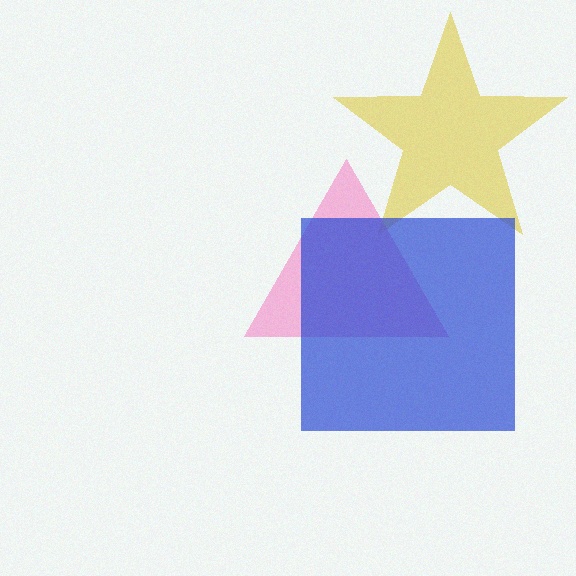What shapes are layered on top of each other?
The layered shapes are: a yellow star, a pink triangle, a blue square.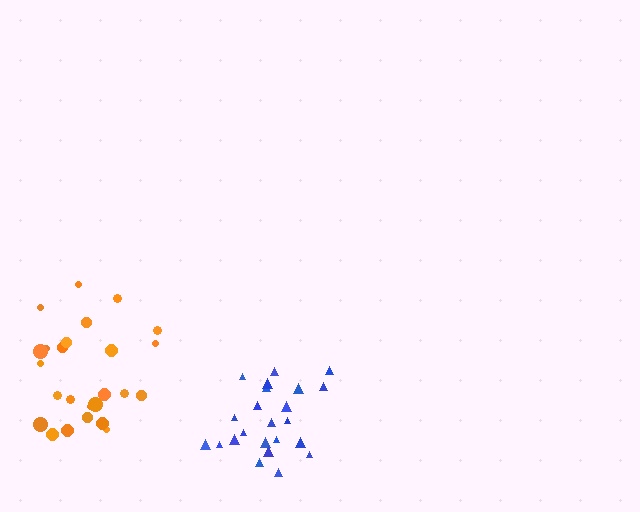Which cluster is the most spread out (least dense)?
Orange.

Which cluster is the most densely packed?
Blue.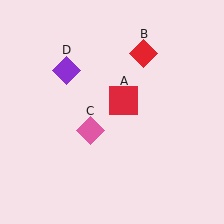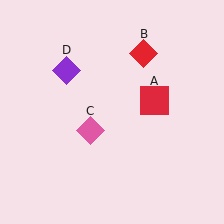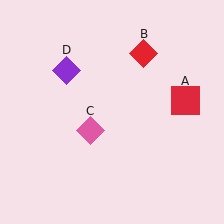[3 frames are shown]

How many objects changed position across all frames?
1 object changed position: red square (object A).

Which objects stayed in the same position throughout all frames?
Red diamond (object B) and pink diamond (object C) and purple diamond (object D) remained stationary.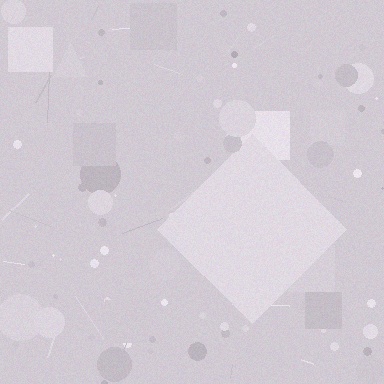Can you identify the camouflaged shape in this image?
The camouflaged shape is a diamond.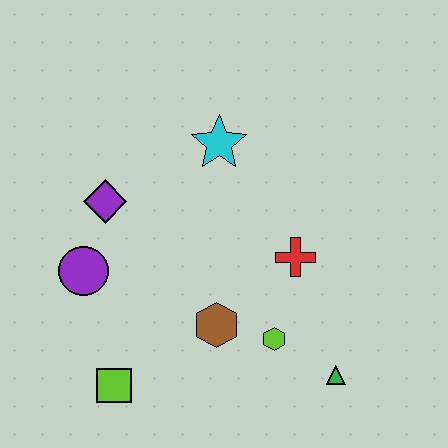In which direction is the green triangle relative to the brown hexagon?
The green triangle is to the right of the brown hexagon.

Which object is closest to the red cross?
The lime hexagon is closest to the red cross.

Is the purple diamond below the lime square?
No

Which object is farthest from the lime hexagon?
The purple diamond is farthest from the lime hexagon.